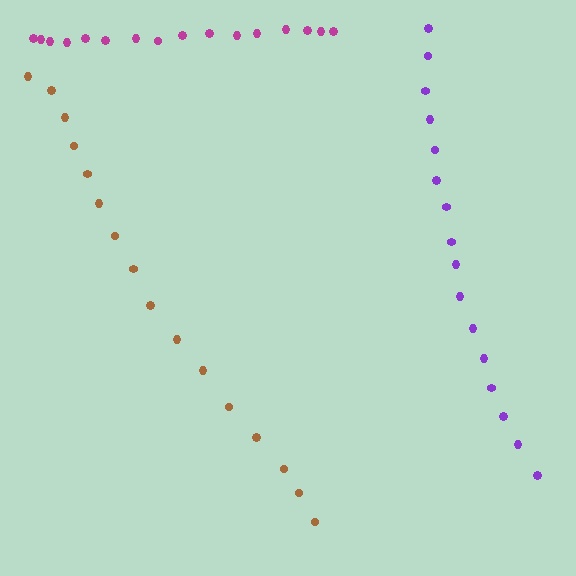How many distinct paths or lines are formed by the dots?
There are 3 distinct paths.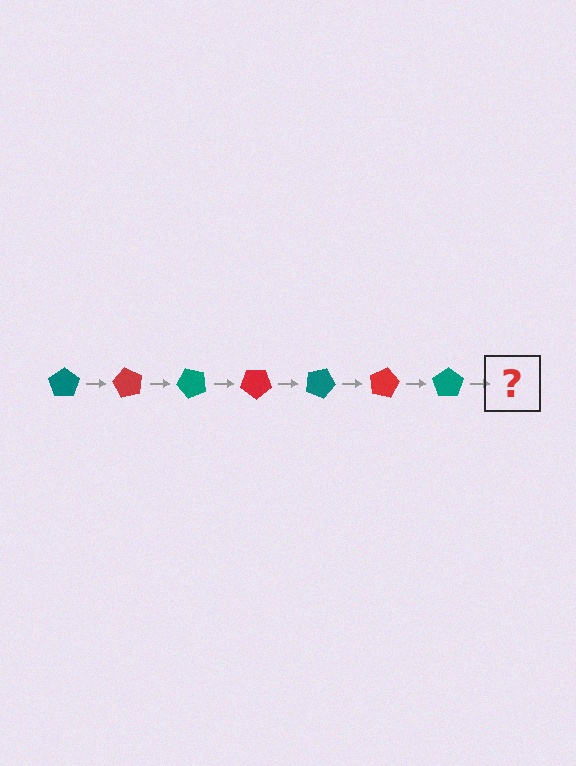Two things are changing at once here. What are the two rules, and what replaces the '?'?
The two rules are that it rotates 60 degrees each step and the color cycles through teal and red. The '?' should be a red pentagon, rotated 420 degrees from the start.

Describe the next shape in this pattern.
It should be a red pentagon, rotated 420 degrees from the start.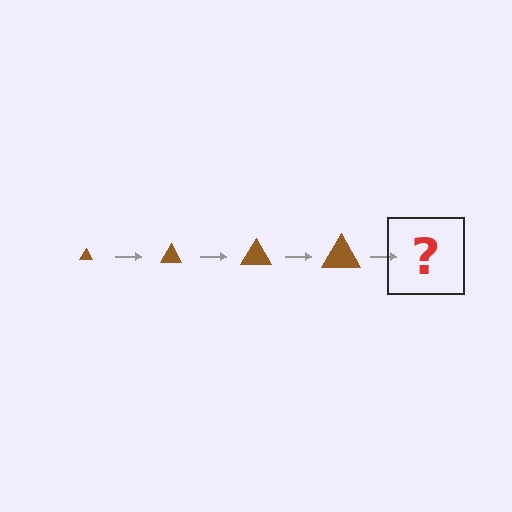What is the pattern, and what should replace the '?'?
The pattern is that the triangle gets progressively larger each step. The '?' should be a brown triangle, larger than the previous one.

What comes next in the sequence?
The next element should be a brown triangle, larger than the previous one.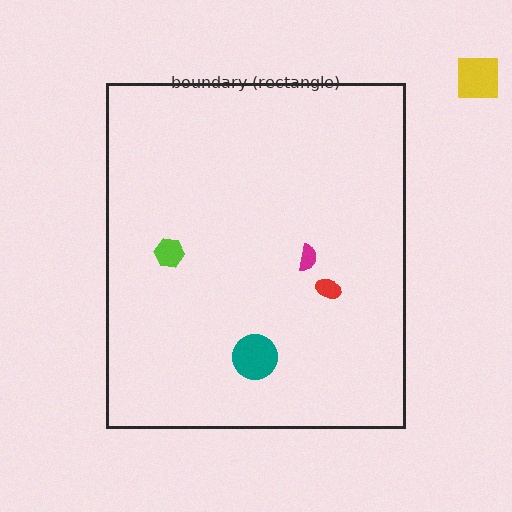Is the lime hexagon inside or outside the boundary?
Inside.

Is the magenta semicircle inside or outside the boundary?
Inside.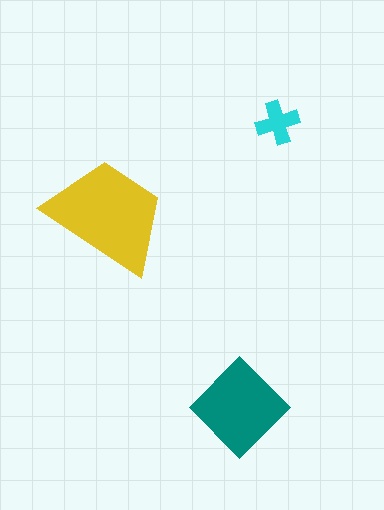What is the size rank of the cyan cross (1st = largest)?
3rd.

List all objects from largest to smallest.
The yellow trapezoid, the teal diamond, the cyan cross.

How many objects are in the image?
There are 3 objects in the image.